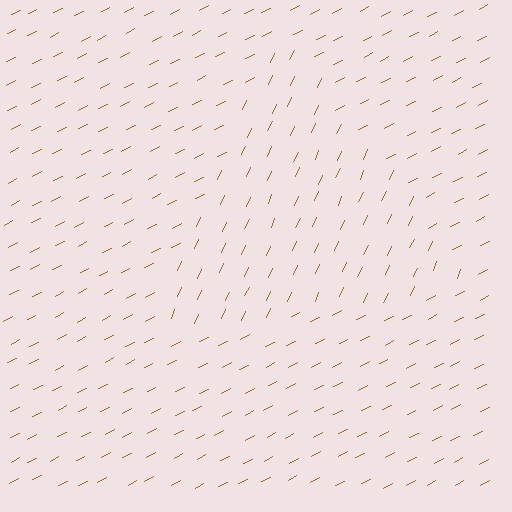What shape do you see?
I see a triangle.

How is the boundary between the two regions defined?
The boundary is defined purely by a change in line orientation (approximately 38 degrees difference). All lines are the same color and thickness.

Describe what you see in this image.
The image is filled with small brown line segments. A triangle region in the image has lines oriented differently from the surrounding lines, creating a visible texture boundary.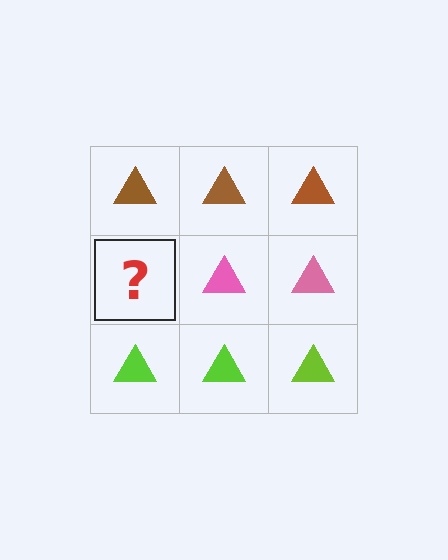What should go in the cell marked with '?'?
The missing cell should contain a pink triangle.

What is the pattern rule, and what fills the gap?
The rule is that each row has a consistent color. The gap should be filled with a pink triangle.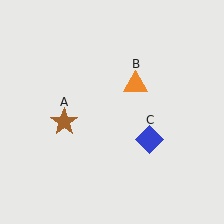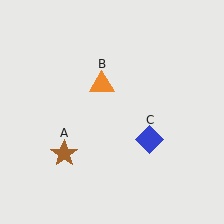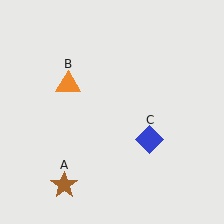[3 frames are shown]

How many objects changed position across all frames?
2 objects changed position: brown star (object A), orange triangle (object B).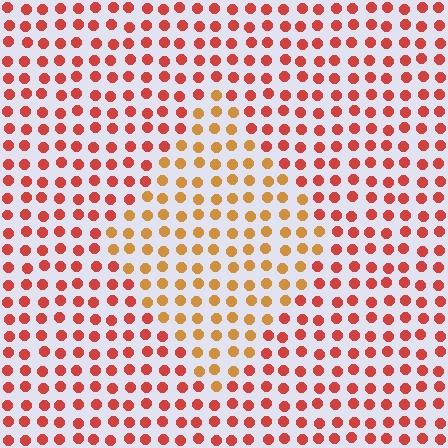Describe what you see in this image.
The image is filled with small red elements in a uniform arrangement. A diamond-shaped region is visible where the elements are tinted to a slightly different hue, forming a subtle color boundary.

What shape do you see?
I see a diamond.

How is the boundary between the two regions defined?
The boundary is defined purely by a slight shift in hue (about 33 degrees). Spacing, size, and orientation are identical on both sides.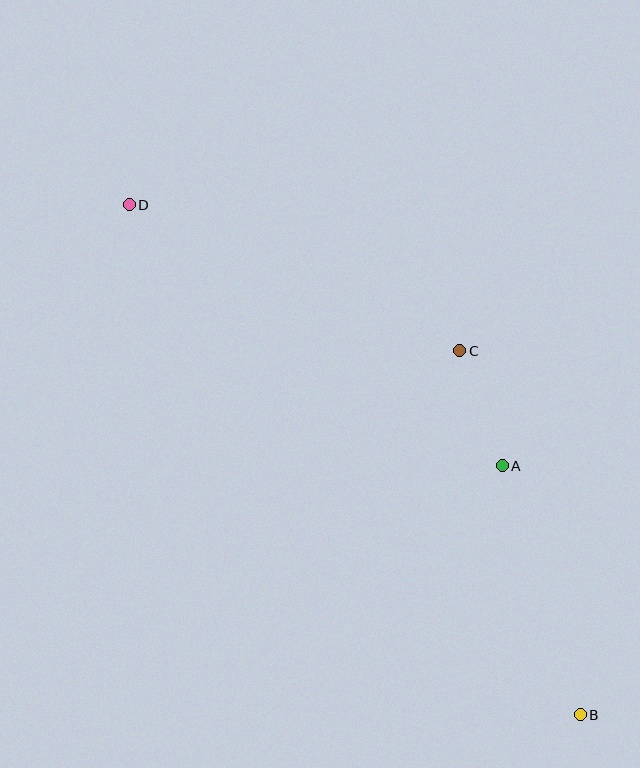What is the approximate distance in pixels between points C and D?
The distance between C and D is approximately 361 pixels.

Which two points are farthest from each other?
Points B and D are farthest from each other.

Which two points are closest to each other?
Points A and C are closest to each other.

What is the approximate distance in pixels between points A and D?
The distance between A and D is approximately 455 pixels.